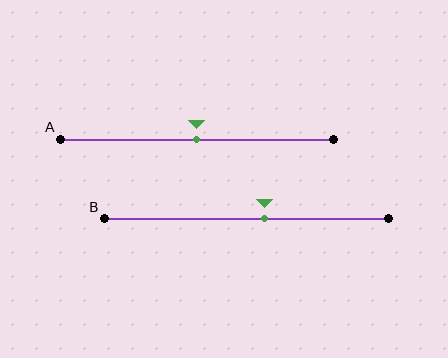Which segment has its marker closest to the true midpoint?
Segment A has its marker closest to the true midpoint.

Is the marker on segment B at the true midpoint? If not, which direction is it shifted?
No, the marker on segment B is shifted to the right by about 7% of the segment length.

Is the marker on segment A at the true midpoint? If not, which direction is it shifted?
Yes, the marker on segment A is at the true midpoint.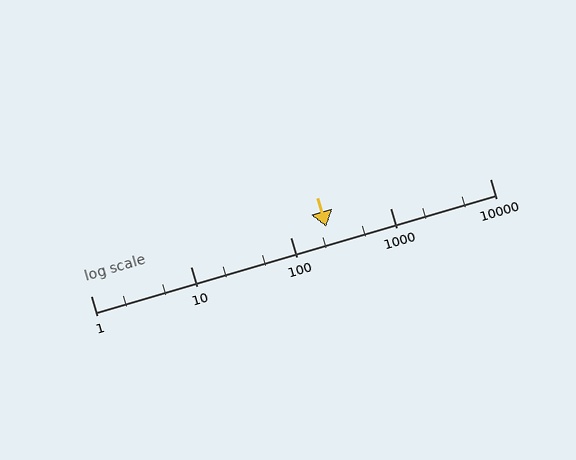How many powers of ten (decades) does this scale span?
The scale spans 4 decades, from 1 to 10000.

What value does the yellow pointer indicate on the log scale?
The pointer indicates approximately 230.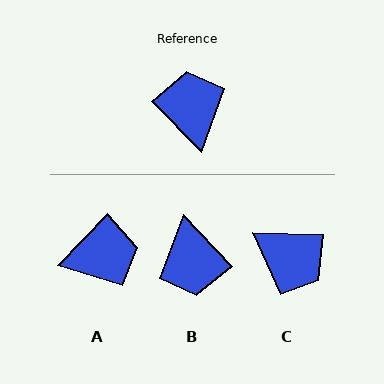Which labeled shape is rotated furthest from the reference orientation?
B, about 179 degrees away.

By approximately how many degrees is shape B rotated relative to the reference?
Approximately 179 degrees counter-clockwise.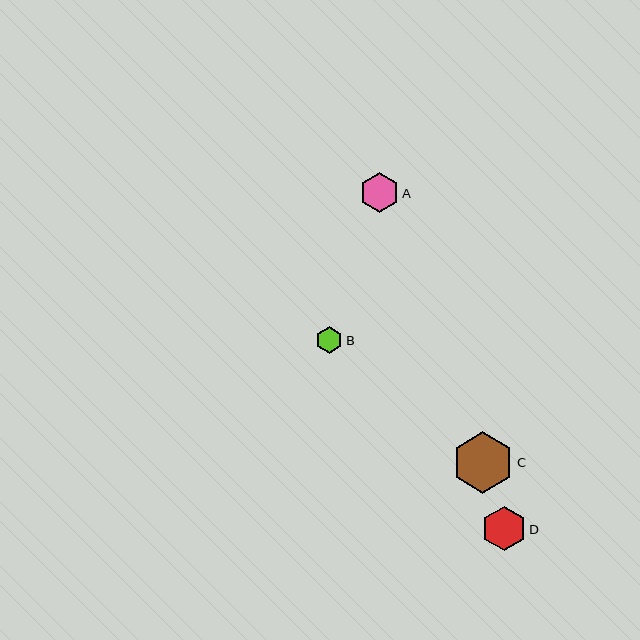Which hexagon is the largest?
Hexagon C is the largest with a size of approximately 61 pixels.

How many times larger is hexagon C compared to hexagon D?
Hexagon C is approximately 1.4 times the size of hexagon D.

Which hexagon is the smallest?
Hexagon B is the smallest with a size of approximately 27 pixels.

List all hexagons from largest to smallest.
From largest to smallest: C, D, A, B.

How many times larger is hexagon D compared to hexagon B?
Hexagon D is approximately 1.7 times the size of hexagon B.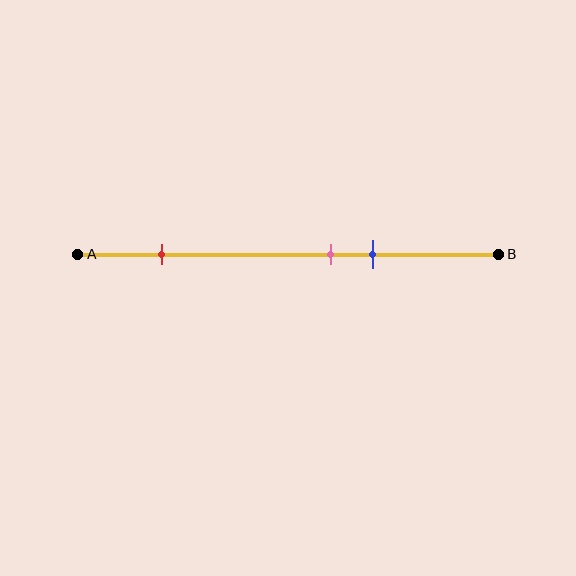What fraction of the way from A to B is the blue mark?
The blue mark is approximately 70% (0.7) of the way from A to B.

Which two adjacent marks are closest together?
The pink and blue marks are the closest adjacent pair.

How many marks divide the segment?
There are 3 marks dividing the segment.